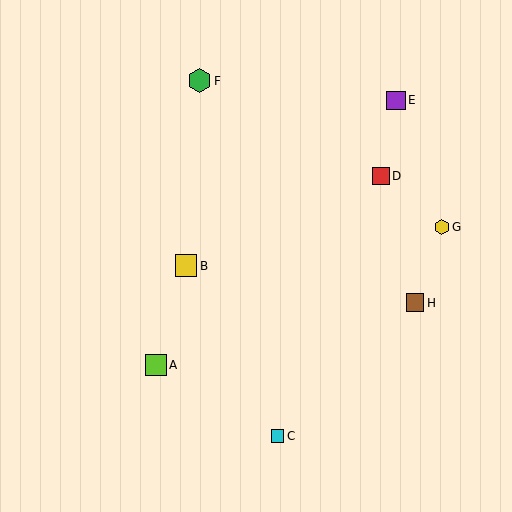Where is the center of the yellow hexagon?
The center of the yellow hexagon is at (442, 227).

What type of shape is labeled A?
Shape A is a lime square.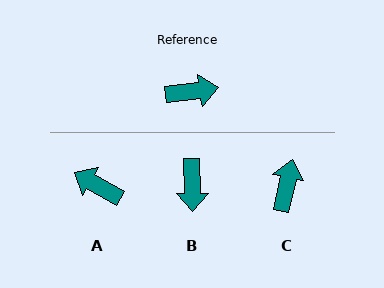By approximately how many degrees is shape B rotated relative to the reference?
Approximately 96 degrees clockwise.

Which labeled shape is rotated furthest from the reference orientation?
A, about 143 degrees away.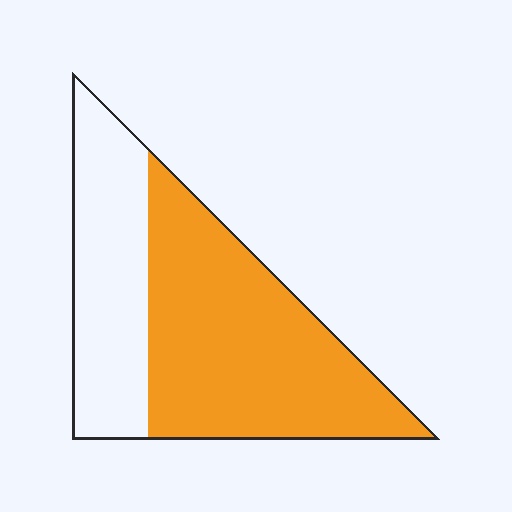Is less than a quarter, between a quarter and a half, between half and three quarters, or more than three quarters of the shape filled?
Between half and three quarters.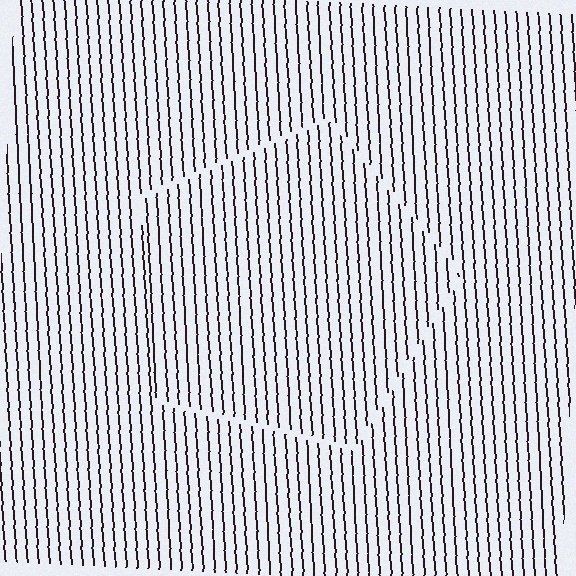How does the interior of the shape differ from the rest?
The interior of the shape contains the same grating, shifted by half a period — the contour is defined by the phase discontinuity where line-ends from the inner and outer gratings abut.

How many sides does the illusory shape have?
5 sides — the line-ends trace a pentagon.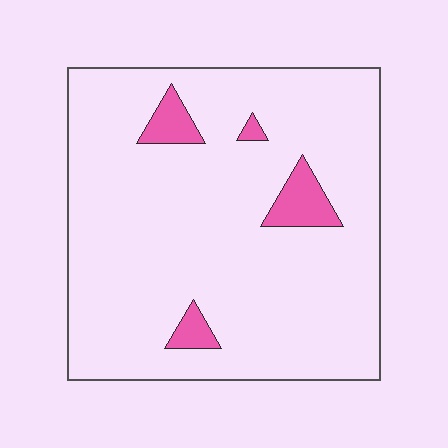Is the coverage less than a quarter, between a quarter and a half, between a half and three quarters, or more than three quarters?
Less than a quarter.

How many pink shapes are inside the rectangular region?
4.